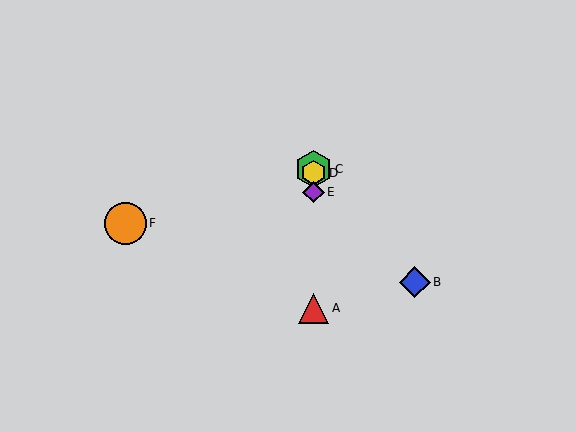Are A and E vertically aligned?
Yes, both are at x≈313.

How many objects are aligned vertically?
4 objects (A, C, D, E) are aligned vertically.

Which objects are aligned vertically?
Objects A, C, D, E are aligned vertically.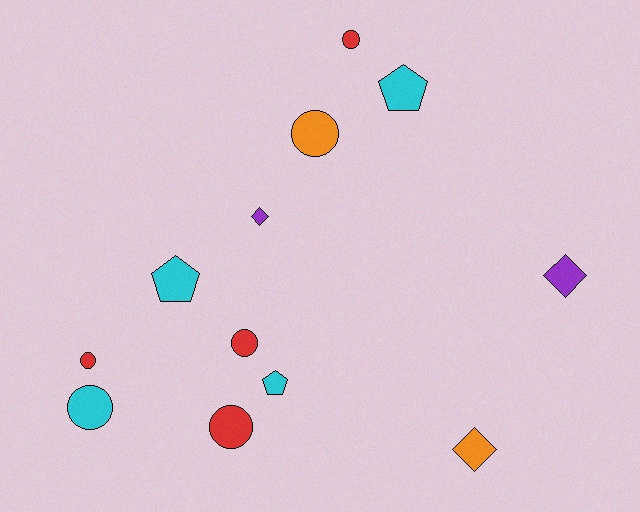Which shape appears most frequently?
Circle, with 6 objects.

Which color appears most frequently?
Red, with 4 objects.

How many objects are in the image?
There are 12 objects.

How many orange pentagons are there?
There are no orange pentagons.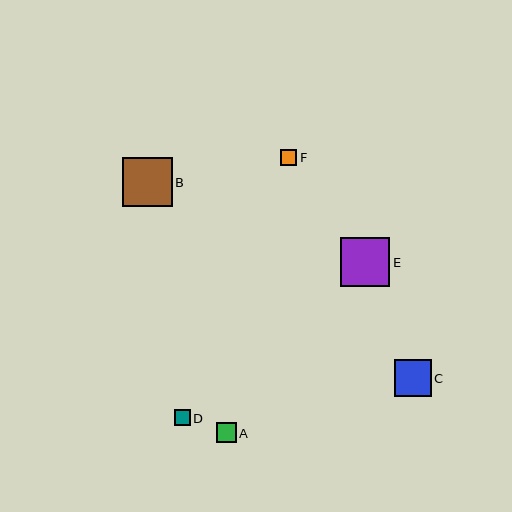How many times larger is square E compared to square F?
Square E is approximately 3.0 times the size of square F.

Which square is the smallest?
Square D is the smallest with a size of approximately 16 pixels.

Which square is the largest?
Square B is the largest with a size of approximately 50 pixels.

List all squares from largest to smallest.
From largest to smallest: B, E, C, A, F, D.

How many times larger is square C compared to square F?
Square C is approximately 2.3 times the size of square F.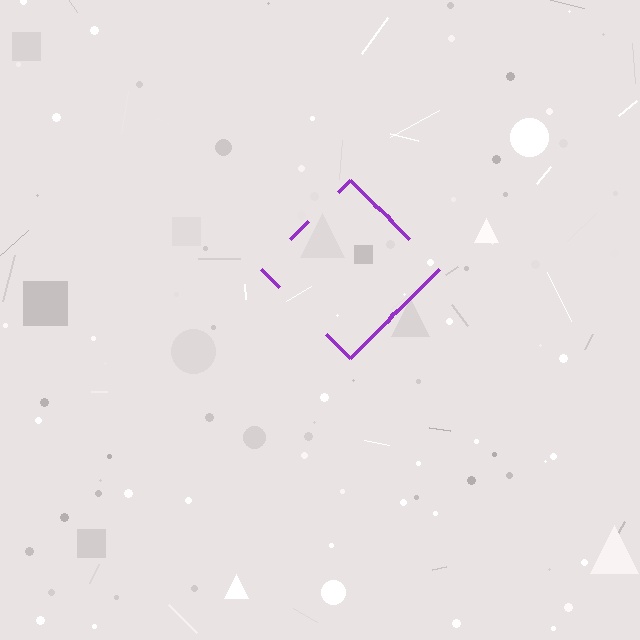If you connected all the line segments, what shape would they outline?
They would outline a diamond.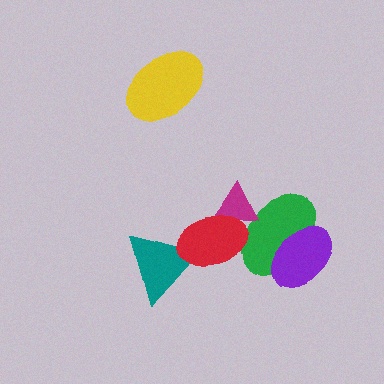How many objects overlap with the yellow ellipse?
0 objects overlap with the yellow ellipse.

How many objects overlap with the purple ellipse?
1 object overlaps with the purple ellipse.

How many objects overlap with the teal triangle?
1 object overlaps with the teal triangle.